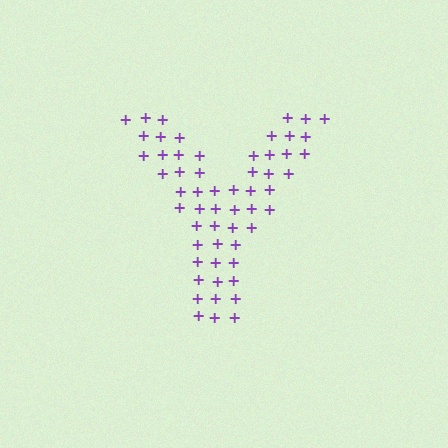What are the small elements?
The small elements are plus signs.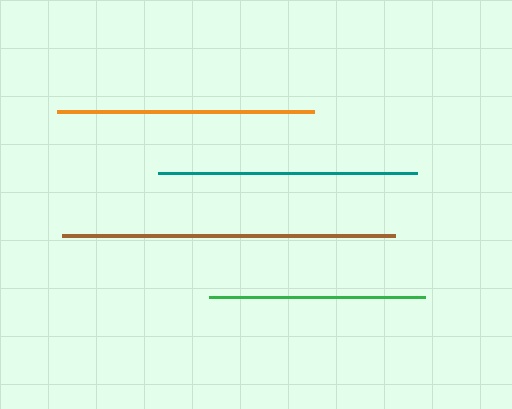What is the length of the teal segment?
The teal segment is approximately 259 pixels long.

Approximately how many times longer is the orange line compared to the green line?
The orange line is approximately 1.2 times the length of the green line.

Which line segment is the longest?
The brown line is the longest at approximately 332 pixels.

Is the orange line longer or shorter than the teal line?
The teal line is longer than the orange line.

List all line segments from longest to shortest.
From longest to shortest: brown, teal, orange, green.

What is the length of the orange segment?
The orange segment is approximately 258 pixels long.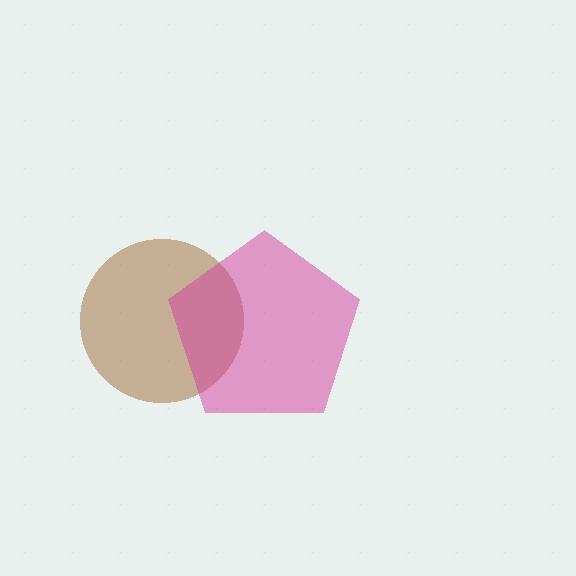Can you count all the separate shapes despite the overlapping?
Yes, there are 2 separate shapes.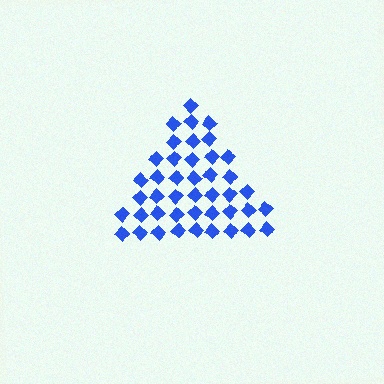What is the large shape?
The large shape is a triangle.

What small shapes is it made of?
It is made of small diamonds.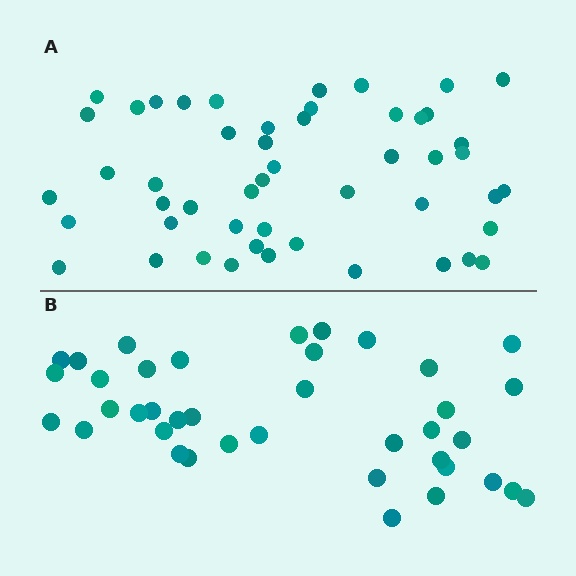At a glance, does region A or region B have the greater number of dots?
Region A (the top region) has more dots.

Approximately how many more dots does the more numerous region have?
Region A has roughly 12 or so more dots than region B.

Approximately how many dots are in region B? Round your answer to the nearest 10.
About 40 dots. (The exact count is 39, which rounds to 40.)